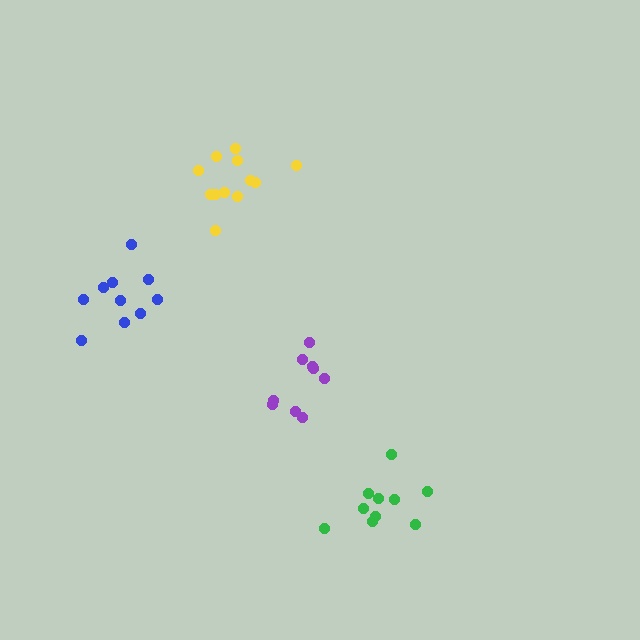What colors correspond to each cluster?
The clusters are colored: yellow, purple, blue, green.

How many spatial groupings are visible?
There are 4 spatial groupings.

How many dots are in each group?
Group 1: 12 dots, Group 2: 9 dots, Group 3: 10 dots, Group 4: 10 dots (41 total).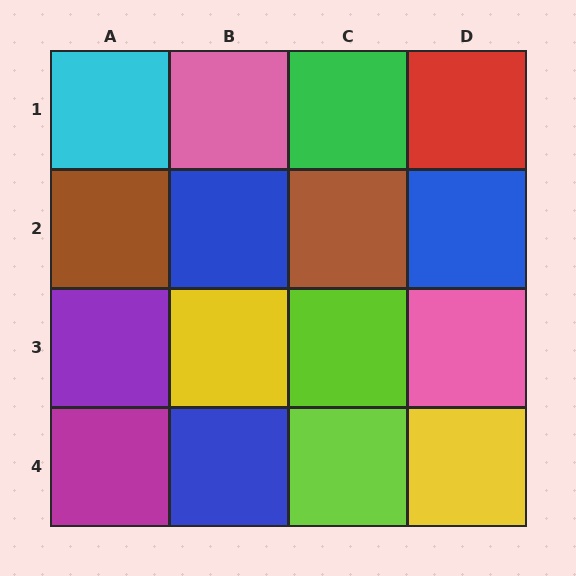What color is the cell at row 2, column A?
Brown.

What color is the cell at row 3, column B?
Yellow.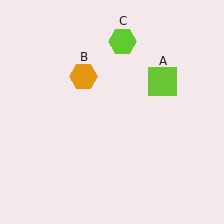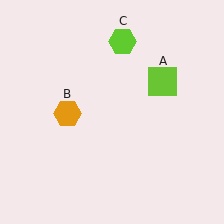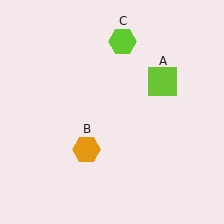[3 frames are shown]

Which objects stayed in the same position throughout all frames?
Lime square (object A) and lime hexagon (object C) remained stationary.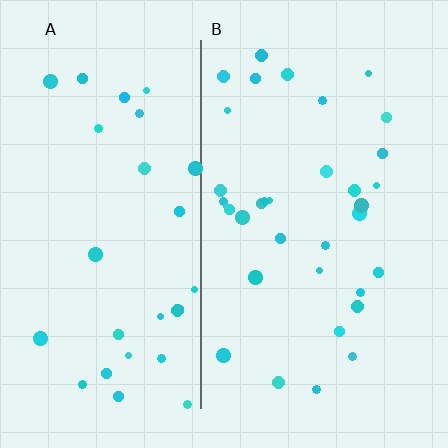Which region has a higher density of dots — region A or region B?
B (the right).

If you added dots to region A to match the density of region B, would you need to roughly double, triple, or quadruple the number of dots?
Approximately double.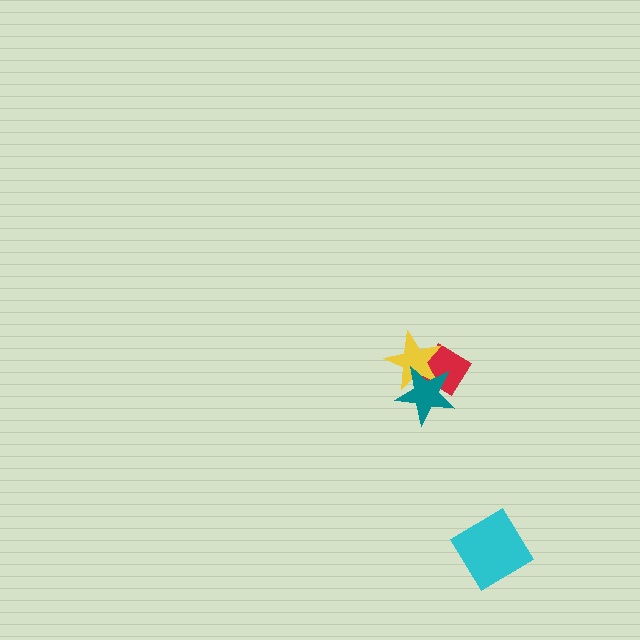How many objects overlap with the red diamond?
2 objects overlap with the red diamond.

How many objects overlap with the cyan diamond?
0 objects overlap with the cyan diamond.